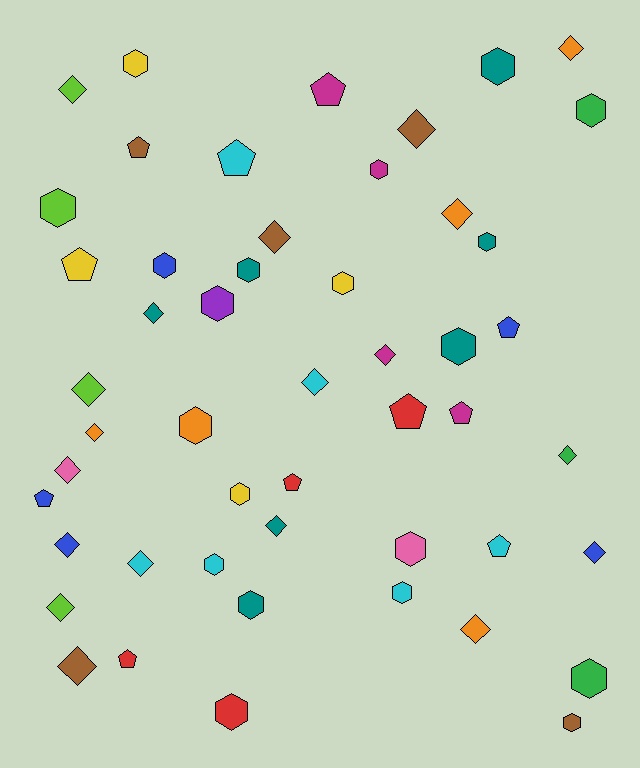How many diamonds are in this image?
There are 19 diamonds.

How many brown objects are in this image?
There are 5 brown objects.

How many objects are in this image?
There are 50 objects.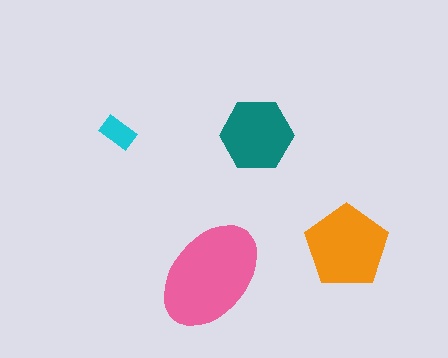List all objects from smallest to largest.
The cyan rectangle, the teal hexagon, the orange pentagon, the pink ellipse.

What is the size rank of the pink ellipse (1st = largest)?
1st.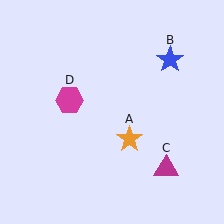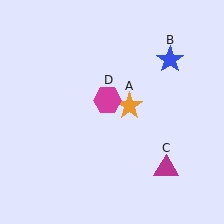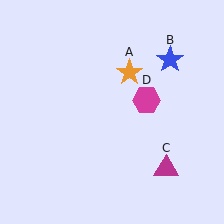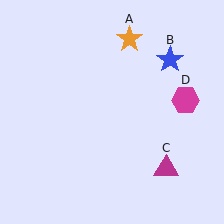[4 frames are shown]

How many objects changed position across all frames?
2 objects changed position: orange star (object A), magenta hexagon (object D).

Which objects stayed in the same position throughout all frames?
Blue star (object B) and magenta triangle (object C) remained stationary.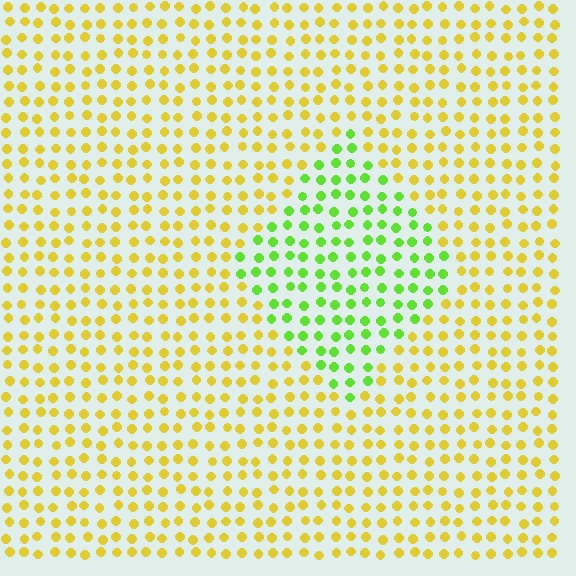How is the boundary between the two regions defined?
The boundary is defined purely by a slight shift in hue (about 52 degrees). Spacing, size, and orientation are identical on both sides.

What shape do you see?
I see a diamond.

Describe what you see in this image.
The image is filled with small yellow elements in a uniform arrangement. A diamond-shaped region is visible where the elements are tinted to a slightly different hue, forming a subtle color boundary.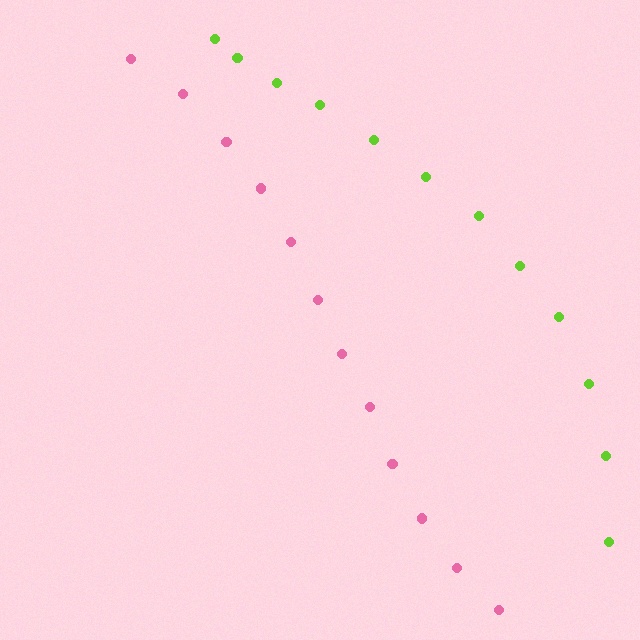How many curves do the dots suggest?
There are 2 distinct paths.